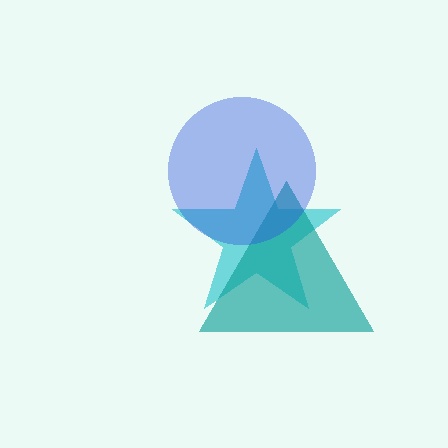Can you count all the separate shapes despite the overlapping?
Yes, there are 3 separate shapes.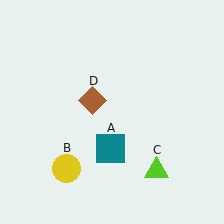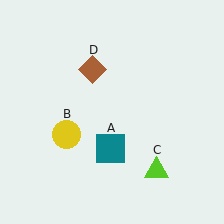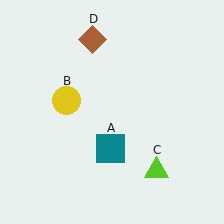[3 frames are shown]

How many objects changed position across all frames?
2 objects changed position: yellow circle (object B), brown diamond (object D).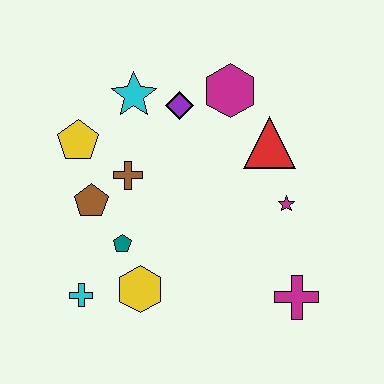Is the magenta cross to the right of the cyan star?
Yes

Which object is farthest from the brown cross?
The magenta cross is farthest from the brown cross.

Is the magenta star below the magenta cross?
No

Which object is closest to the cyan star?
The purple diamond is closest to the cyan star.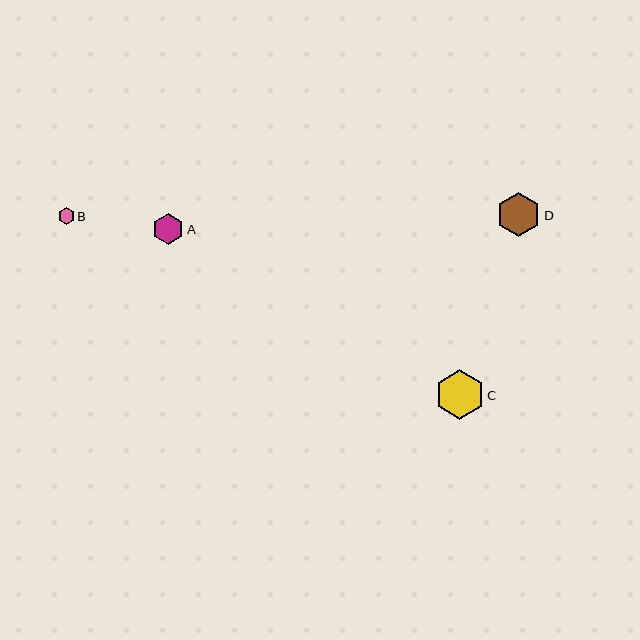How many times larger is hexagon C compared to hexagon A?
Hexagon C is approximately 1.6 times the size of hexagon A.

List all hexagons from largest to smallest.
From largest to smallest: C, D, A, B.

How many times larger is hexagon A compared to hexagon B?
Hexagon A is approximately 1.9 times the size of hexagon B.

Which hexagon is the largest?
Hexagon C is the largest with a size of approximately 49 pixels.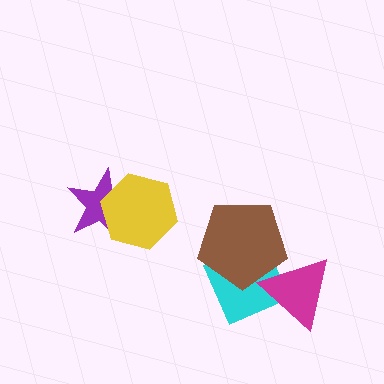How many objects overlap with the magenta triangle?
2 objects overlap with the magenta triangle.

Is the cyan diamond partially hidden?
Yes, it is partially covered by another shape.